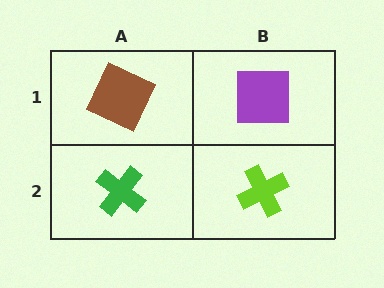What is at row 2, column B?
A lime cross.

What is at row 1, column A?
A brown square.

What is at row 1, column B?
A purple square.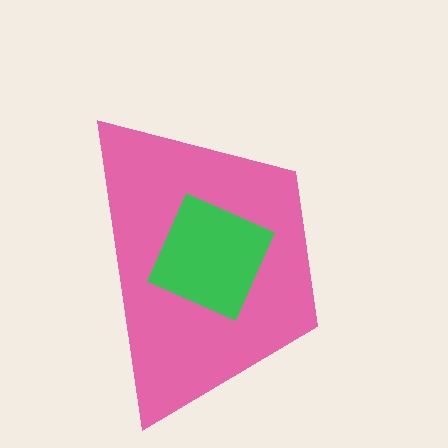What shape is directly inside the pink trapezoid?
The green square.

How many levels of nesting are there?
2.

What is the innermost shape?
The green square.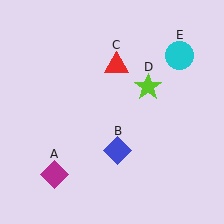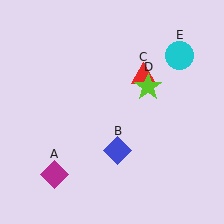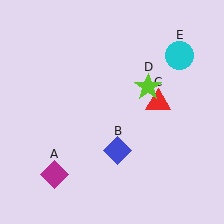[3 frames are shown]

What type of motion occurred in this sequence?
The red triangle (object C) rotated clockwise around the center of the scene.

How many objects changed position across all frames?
1 object changed position: red triangle (object C).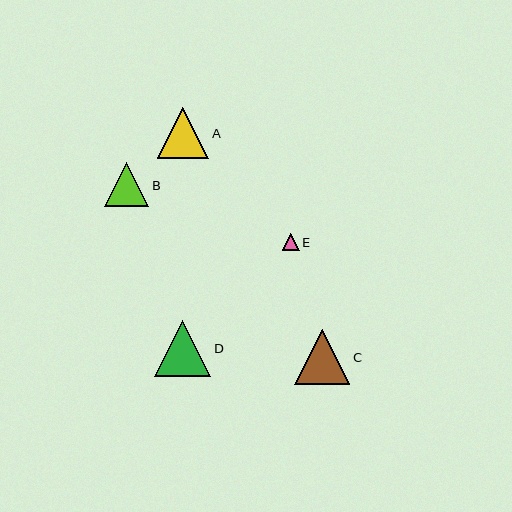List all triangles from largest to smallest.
From largest to smallest: D, C, A, B, E.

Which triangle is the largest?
Triangle D is the largest with a size of approximately 56 pixels.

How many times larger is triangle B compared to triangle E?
Triangle B is approximately 2.5 times the size of triangle E.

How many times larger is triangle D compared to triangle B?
Triangle D is approximately 1.3 times the size of triangle B.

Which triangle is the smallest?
Triangle E is the smallest with a size of approximately 17 pixels.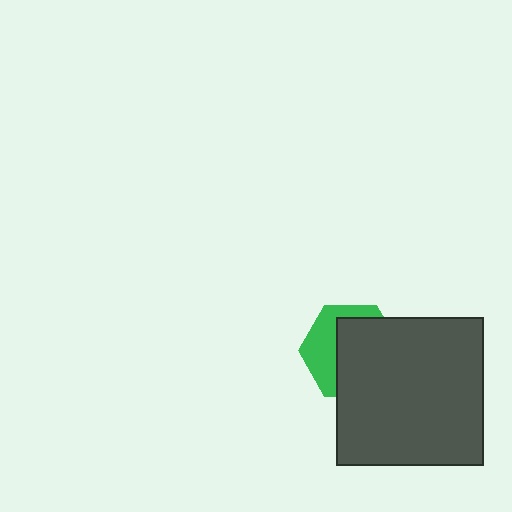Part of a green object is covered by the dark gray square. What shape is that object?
It is a hexagon.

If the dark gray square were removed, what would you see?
You would see the complete green hexagon.